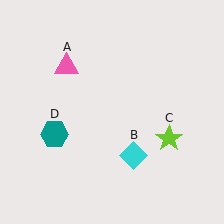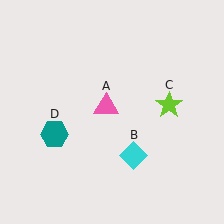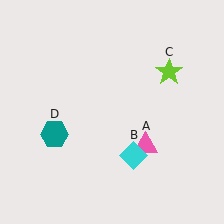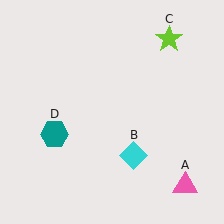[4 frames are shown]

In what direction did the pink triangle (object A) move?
The pink triangle (object A) moved down and to the right.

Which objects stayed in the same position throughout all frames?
Cyan diamond (object B) and teal hexagon (object D) remained stationary.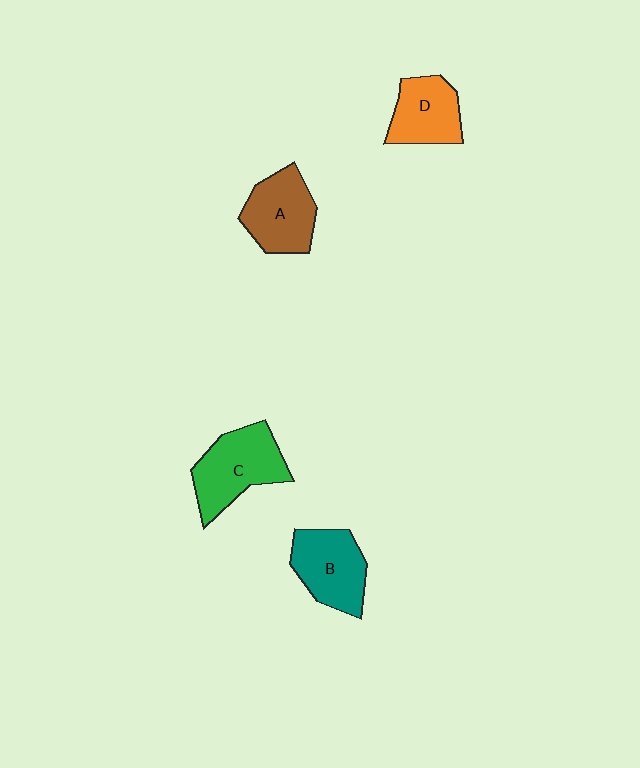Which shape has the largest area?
Shape C (green).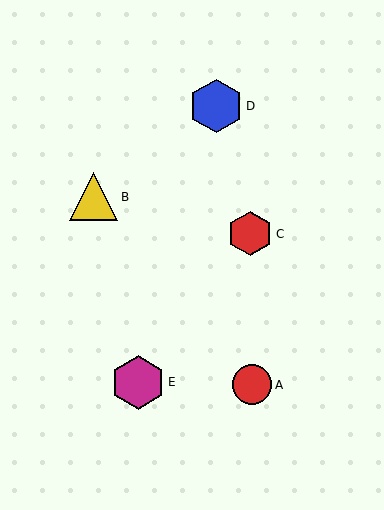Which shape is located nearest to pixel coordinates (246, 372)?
The red circle (labeled A) at (252, 385) is nearest to that location.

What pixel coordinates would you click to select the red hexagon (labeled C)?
Click at (250, 234) to select the red hexagon C.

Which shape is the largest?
The magenta hexagon (labeled E) is the largest.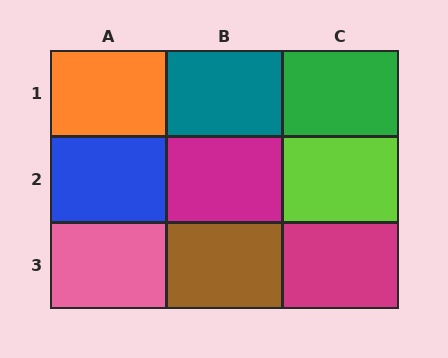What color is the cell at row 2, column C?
Lime.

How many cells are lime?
1 cell is lime.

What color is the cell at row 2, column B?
Magenta.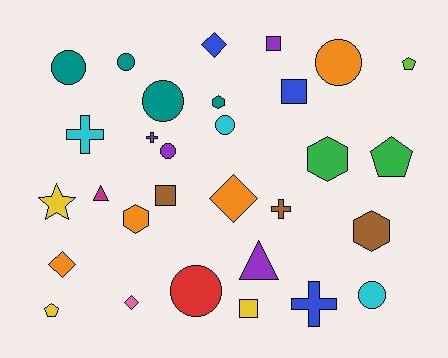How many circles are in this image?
There are 8 circles.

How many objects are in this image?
There are 30 objects.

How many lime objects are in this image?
There is 1 lime object.